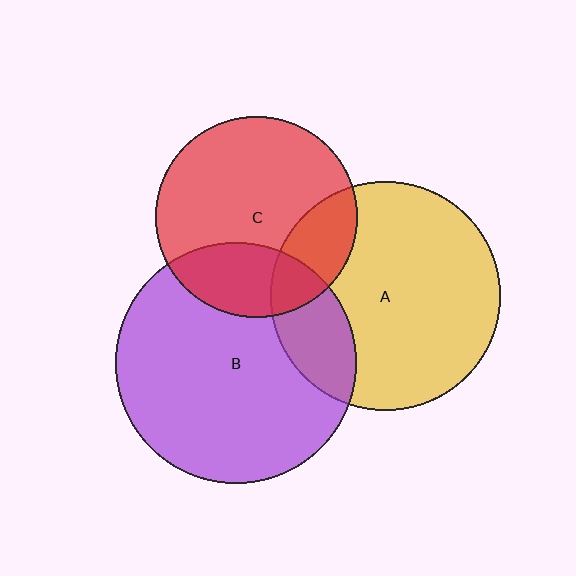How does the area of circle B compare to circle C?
Approximately 1.4 times.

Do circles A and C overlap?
Yes.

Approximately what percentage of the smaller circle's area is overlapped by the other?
Approximately 20%.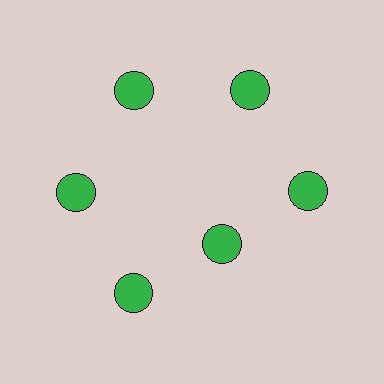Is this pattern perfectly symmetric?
No. The 6 green circles are arranged in a ring, but one element near the 5 o'clock position is pulled inward toward the center, breaking the 6-fold rotational symmetry.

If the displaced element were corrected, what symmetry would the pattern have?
It would have 6-fold rotational symmetry — the pattern would map onto itself every 60 degrees.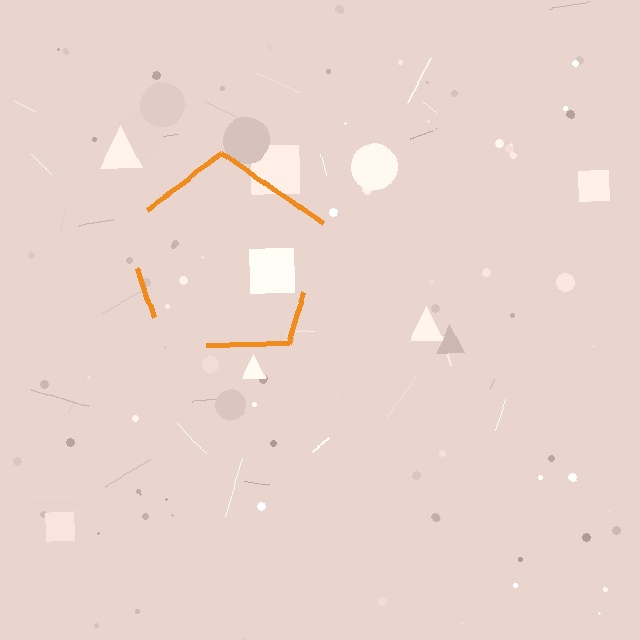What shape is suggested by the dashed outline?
The dashed outline suggests a pentagon.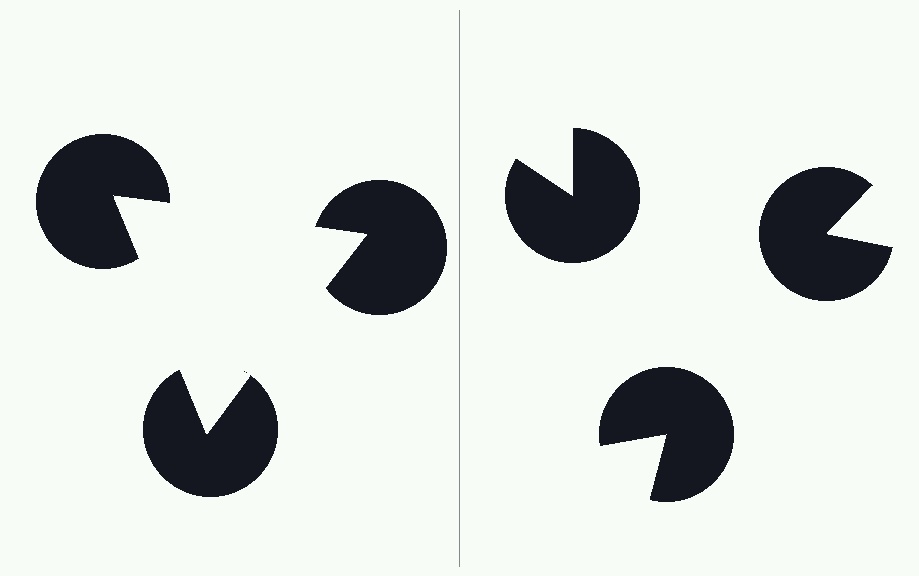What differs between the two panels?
The pac-man discs are positioned identically on both sides; only the wedge orientations differ. On the left they align to a triangle; on the right they are misaligned.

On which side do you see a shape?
An illusory triangle appears on the left side. On the right side the wedge cuts are rotated, so no coherent shape forms.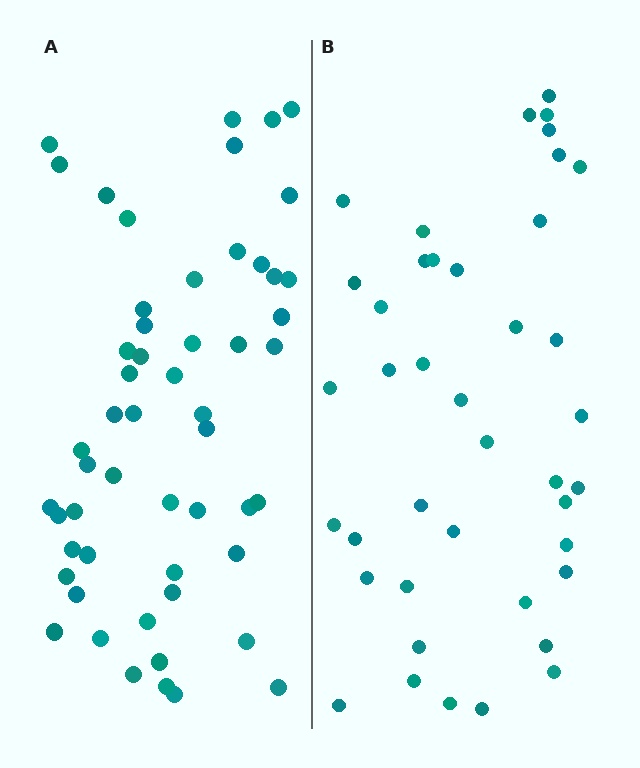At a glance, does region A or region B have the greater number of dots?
Region A (the left region) has more dots.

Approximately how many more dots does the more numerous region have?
Region A has approximately 15 more dots than region B.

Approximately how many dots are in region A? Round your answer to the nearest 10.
About 50 dots. (The exact count is 54, which rounds to 50.)